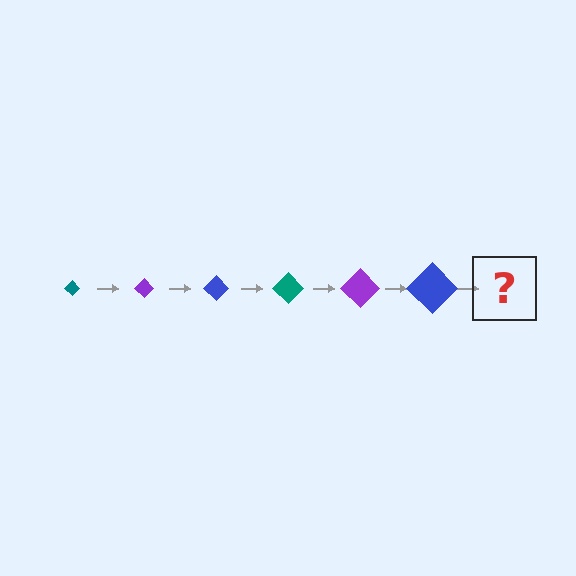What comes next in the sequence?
The next element should be a teal diamond, larger than the previous one.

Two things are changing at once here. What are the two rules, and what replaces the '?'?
The two rules are that the diamond grows larger each step and the color cycles through teal, purple, and blue. The '?' should be a teal diamond, larger than the previous one.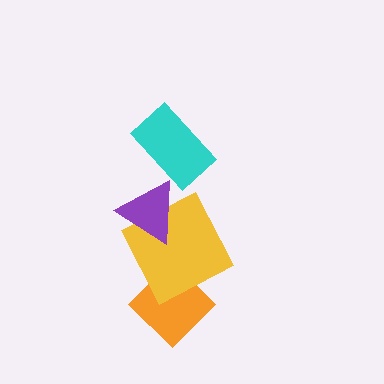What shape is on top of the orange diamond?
The yellow square is on top of the orange diamond.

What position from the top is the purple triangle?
The purple triangle is 2nd from the top.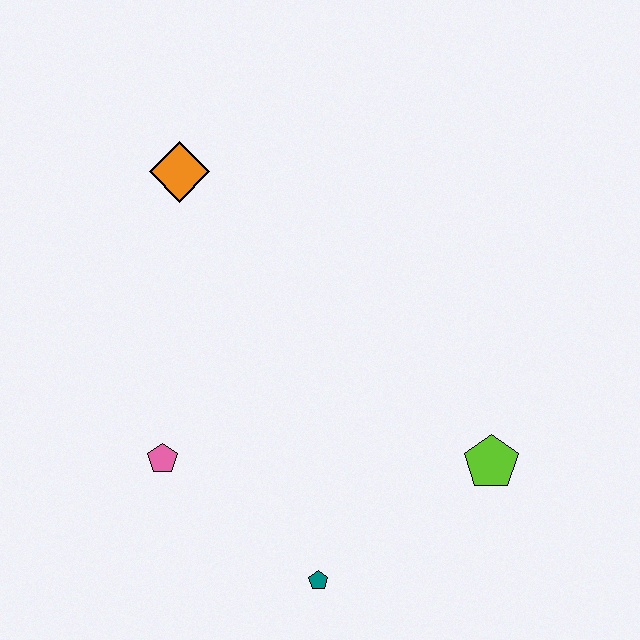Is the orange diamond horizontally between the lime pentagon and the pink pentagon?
Yes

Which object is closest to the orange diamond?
The pink pentagon is closest to the orange diamond.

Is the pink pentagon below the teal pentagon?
No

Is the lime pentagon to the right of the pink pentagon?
Yes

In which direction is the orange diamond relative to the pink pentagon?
The orange diamond is above the pink pentagon.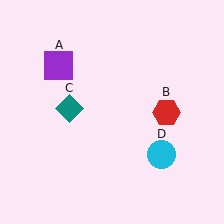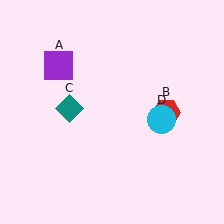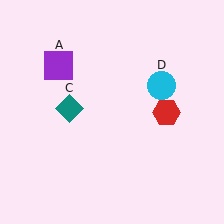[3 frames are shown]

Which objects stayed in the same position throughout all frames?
Purple square (object A) and red hexagon (object B) and teal diamond (object C) remained stationary.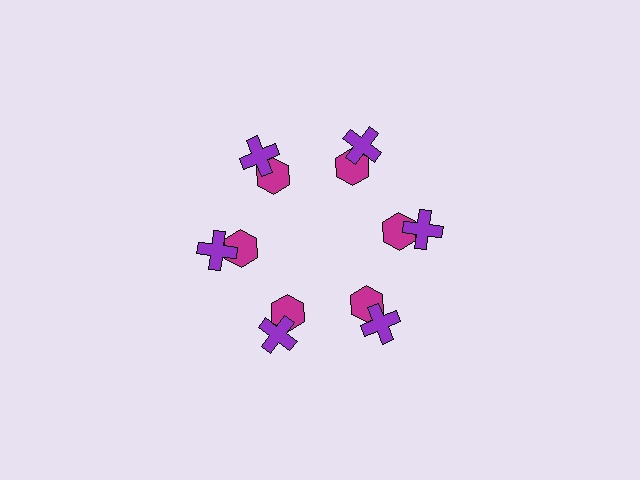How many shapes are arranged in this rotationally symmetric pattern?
There are 12 shapes, arranged in 6 groups of 2.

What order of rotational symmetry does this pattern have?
This pattern has 6-fold rotational symmetry.